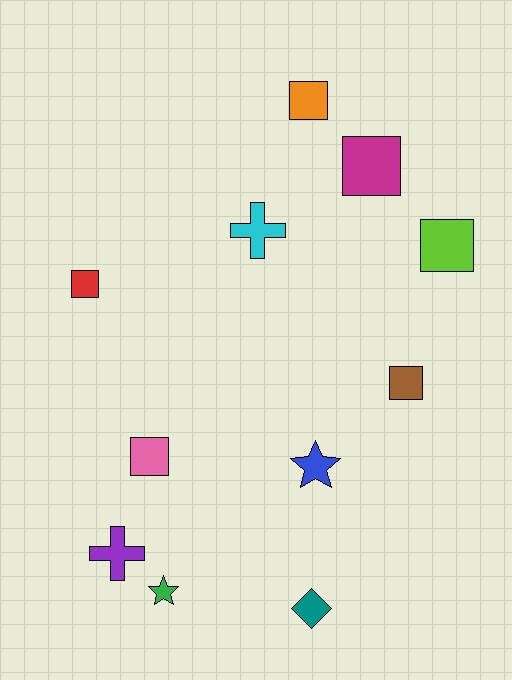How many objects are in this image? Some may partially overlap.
There are 11 objects.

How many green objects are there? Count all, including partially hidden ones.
There is 1 green object.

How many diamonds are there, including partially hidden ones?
There is 1 diamond.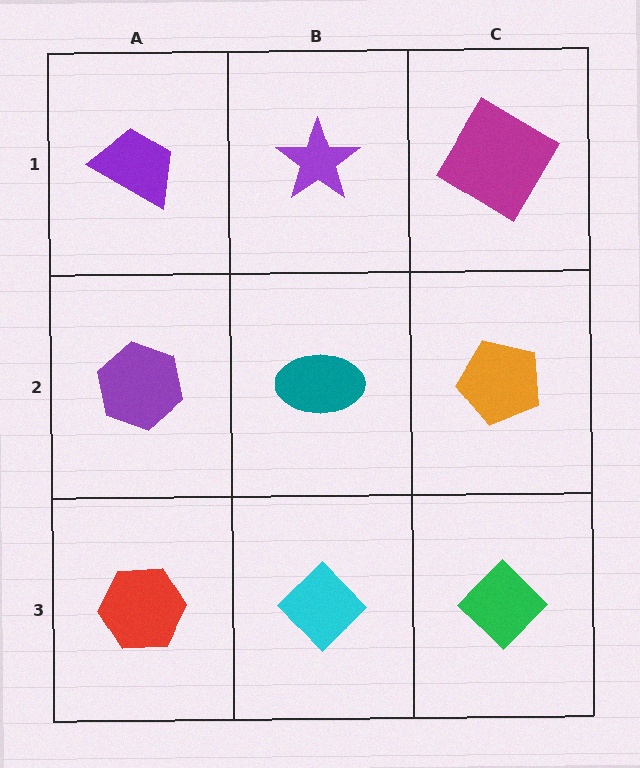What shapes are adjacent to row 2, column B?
A purple star (row 1, column B), a cyan diamond (row 3, column B), a purple hexagon (row 2, column A), an orange pentagon (row 2, column C).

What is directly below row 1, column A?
A purple hexagon.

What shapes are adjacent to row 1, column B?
A teal ellipse (row 2, column B), a purple trapezoid (row 1, column A), a magenta diamond (row 1, column C).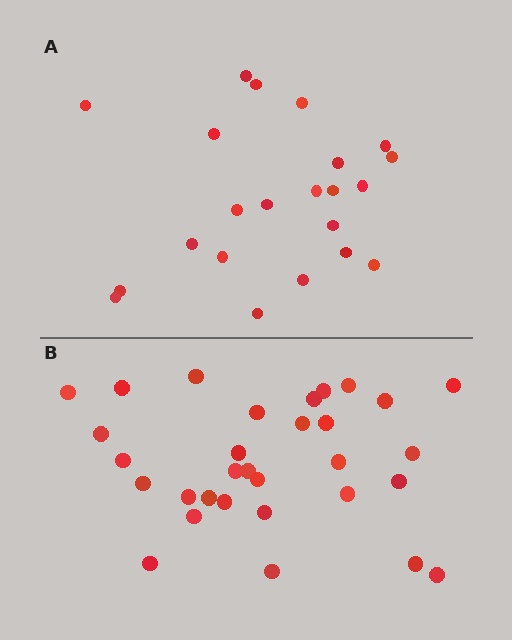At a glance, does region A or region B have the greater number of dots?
Region B (the bottom region) has more dots.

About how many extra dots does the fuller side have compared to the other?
Region B has roughly 8 or so more dots than region A.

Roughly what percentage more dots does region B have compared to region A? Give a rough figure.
About 40% more.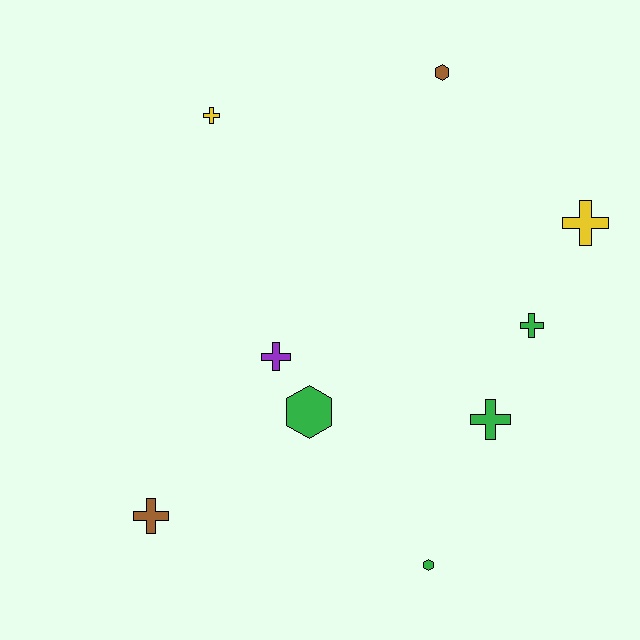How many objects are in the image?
There are 9 objects.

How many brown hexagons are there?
There is 1 brown hexagon.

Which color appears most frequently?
Green, with 4 objects.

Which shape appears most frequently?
Cross, with 6 objects.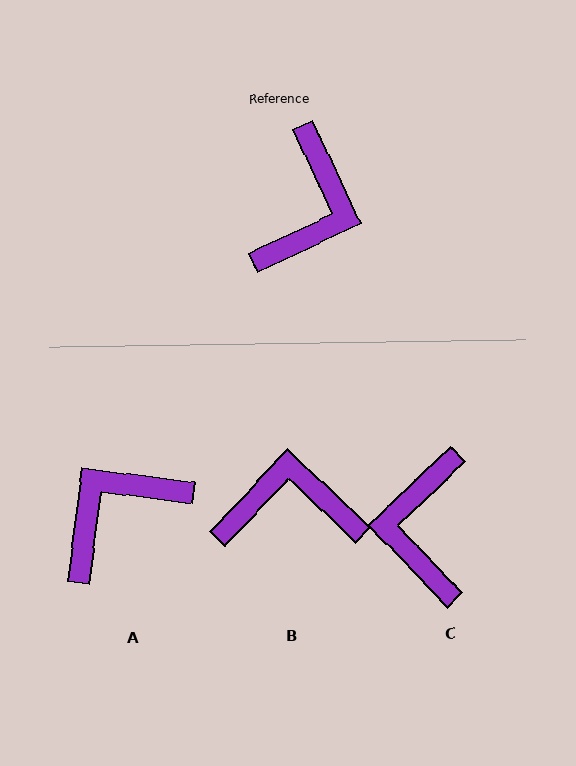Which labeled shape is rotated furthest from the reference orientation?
C, about 161 degrees away.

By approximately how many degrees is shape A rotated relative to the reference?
Approximately 148 degrees counter-clockwise.